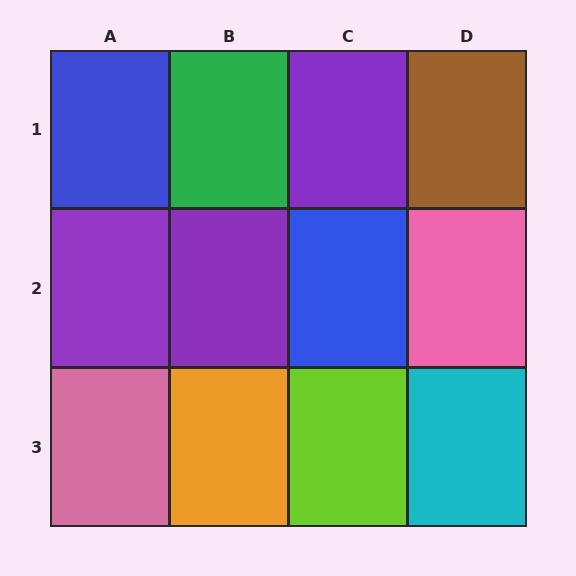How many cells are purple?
3 cells are purple.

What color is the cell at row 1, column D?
Brown.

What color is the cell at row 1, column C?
Purple.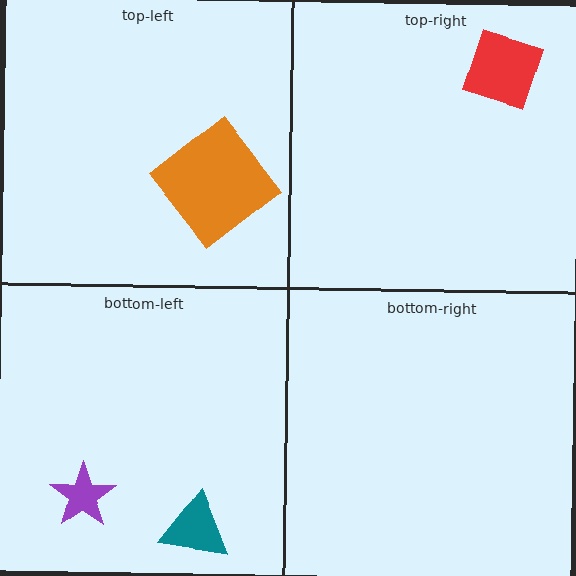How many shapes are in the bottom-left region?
2.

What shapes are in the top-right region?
The red diamond.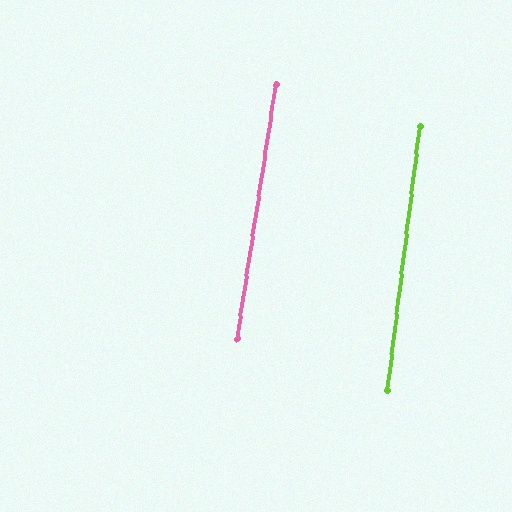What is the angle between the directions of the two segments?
Approximately 2 degrees.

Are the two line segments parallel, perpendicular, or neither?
Parallel — their directions differ by only 1.6°.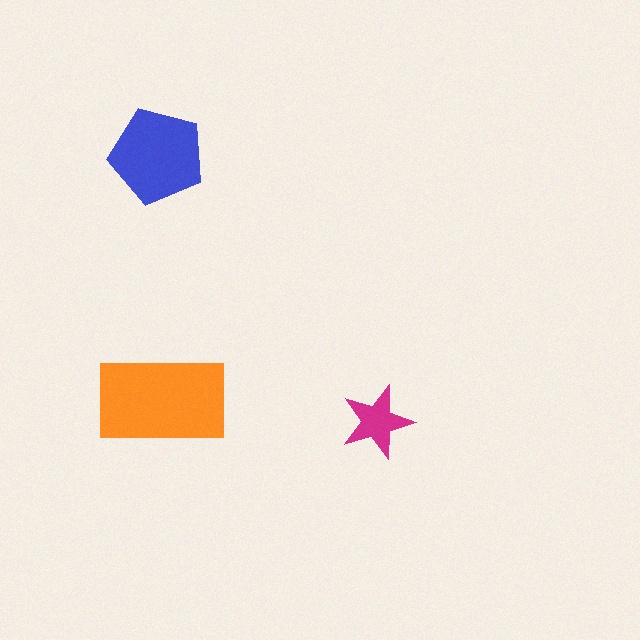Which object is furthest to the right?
The magenta star is rightmost.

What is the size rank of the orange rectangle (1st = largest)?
1st.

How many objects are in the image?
There are 3 objects in the image.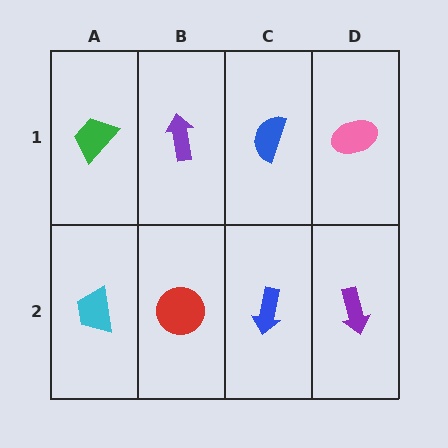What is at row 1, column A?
A green trapezoid.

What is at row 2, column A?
A cyan trapezoid.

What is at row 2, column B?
A red circle.